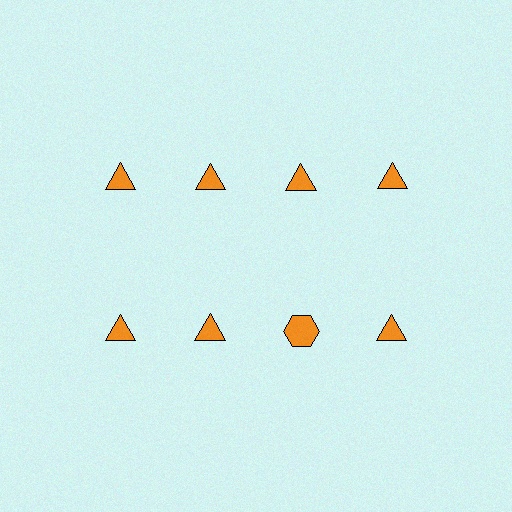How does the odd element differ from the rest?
It has a different shape: hexagon instead of triangle.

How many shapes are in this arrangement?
There are 8 shapes arranged in a grid pattern.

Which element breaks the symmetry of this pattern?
The orange hexagon in the second row, center column breaks the symmetry. All other shapes are orange triangles.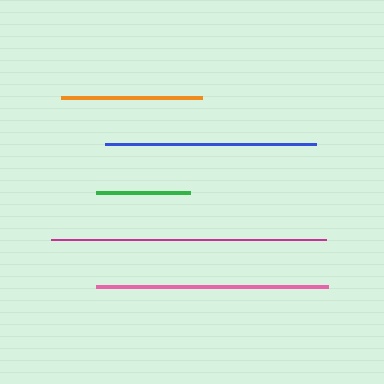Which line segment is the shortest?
The green line is the shortest at approximately 94 pixels.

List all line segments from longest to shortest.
From longest to shortest: magenta, pink, blue, orange, green.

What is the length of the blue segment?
The blue segment is approximately 211 pixels long.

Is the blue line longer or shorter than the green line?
The blue line is longer than the green line.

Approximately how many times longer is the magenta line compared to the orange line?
The magenta line is approximately 2.0 times the length of the orange line.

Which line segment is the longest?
The magenta line is the longest at approximately 275 pixels.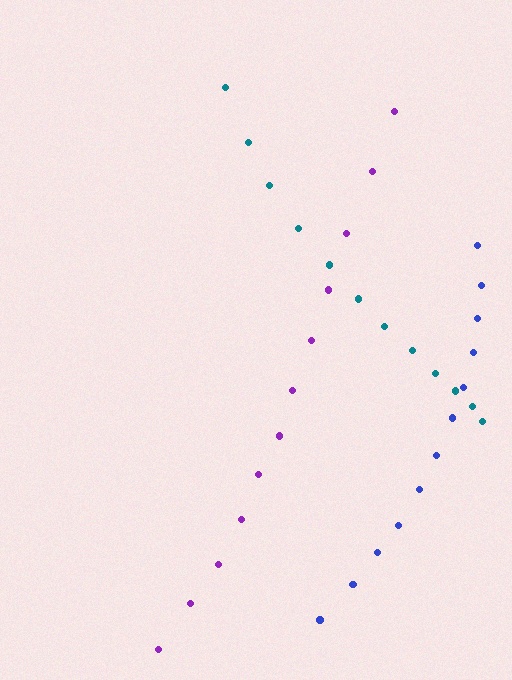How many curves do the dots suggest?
There are 3 distinct paths.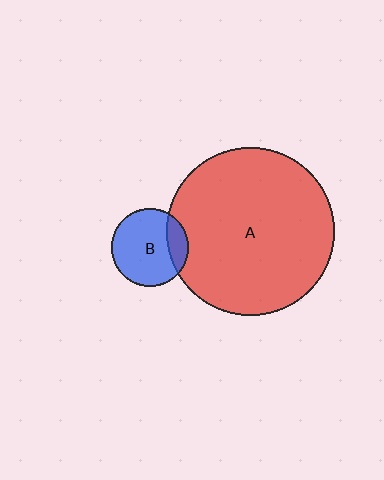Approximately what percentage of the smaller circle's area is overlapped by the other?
Approximately 20%.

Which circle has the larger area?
Circle A (red).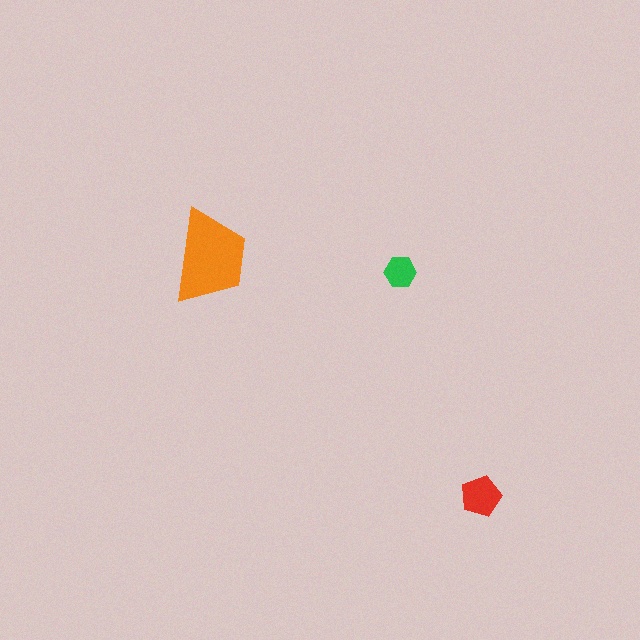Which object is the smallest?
The green hexagon.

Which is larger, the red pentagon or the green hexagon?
The red pentagon.